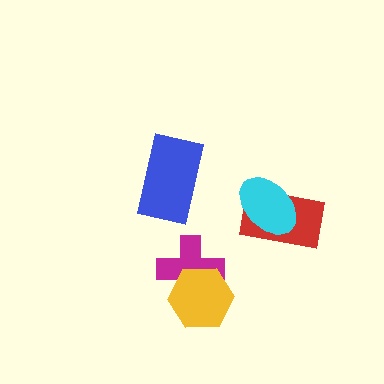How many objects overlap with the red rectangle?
1 object overlaps with the red rectangle.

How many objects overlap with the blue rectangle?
0 objects overlap with the blue rectangle.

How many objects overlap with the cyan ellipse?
1 object overlaps with the cyan ellipse.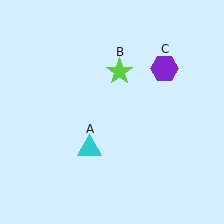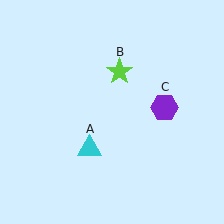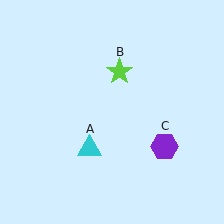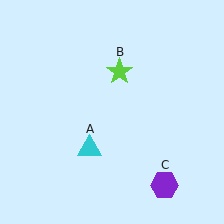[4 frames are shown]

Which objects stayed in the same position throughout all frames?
Cyan triangle (object A) and lime star (object B) remained stationary.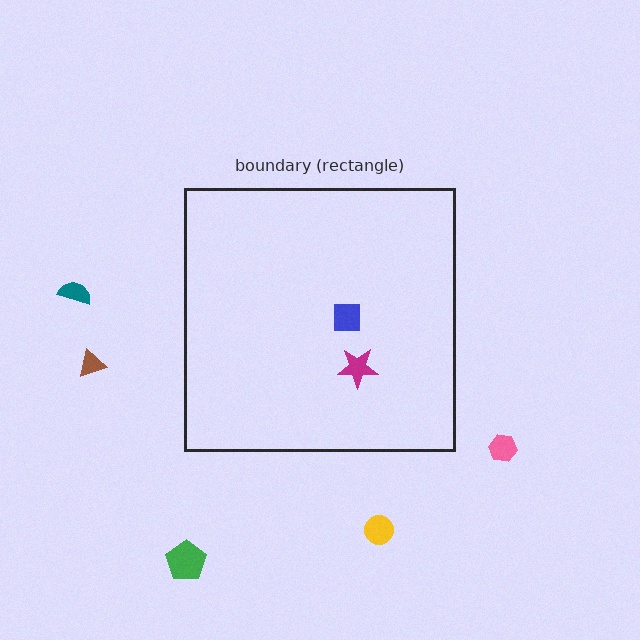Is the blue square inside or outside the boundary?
Inside.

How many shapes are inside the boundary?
2 inside, 5 outside.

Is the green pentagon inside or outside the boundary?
Outside.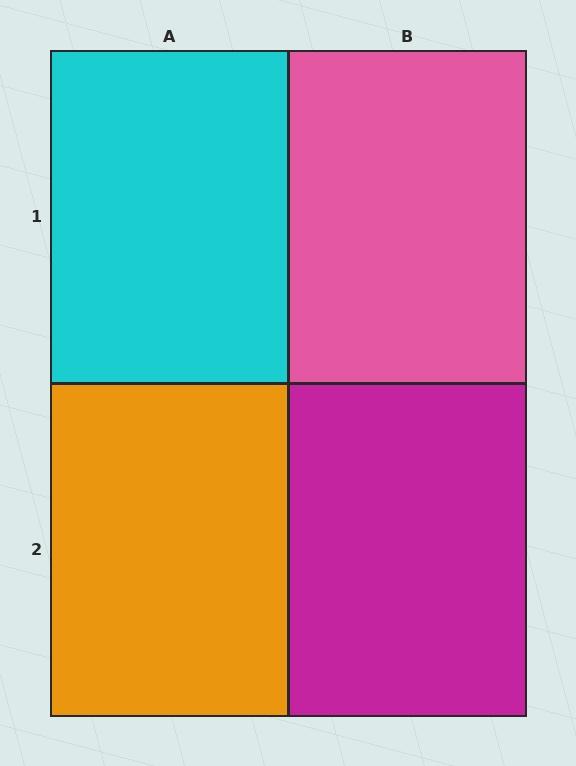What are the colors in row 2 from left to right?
Orange, magenta.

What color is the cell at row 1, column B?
Pink.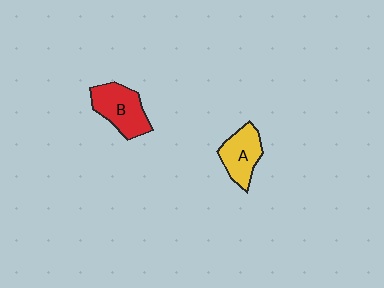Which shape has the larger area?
Shape B (red).